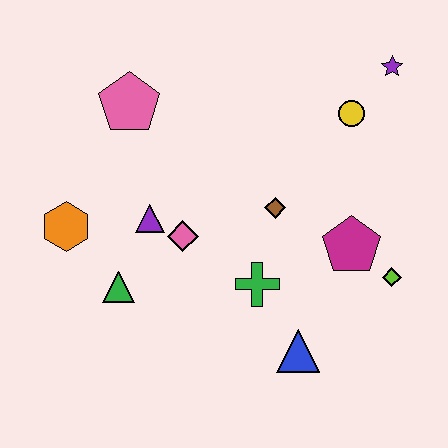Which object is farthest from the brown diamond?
The orange hexagon is farthest from the brown diamond.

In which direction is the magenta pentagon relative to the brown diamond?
The magenta pentagon is to the right of the brown diamond.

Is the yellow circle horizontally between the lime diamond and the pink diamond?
Yes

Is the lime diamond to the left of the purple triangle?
No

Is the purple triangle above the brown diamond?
No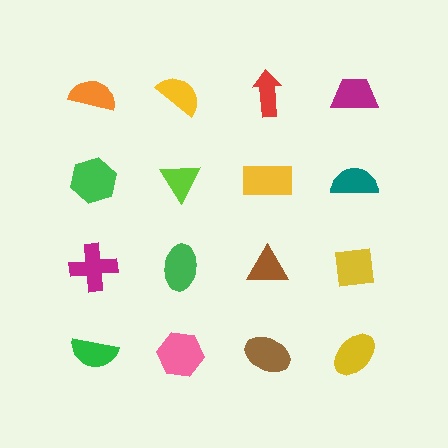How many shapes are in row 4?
4 shapes.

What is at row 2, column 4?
A teal semicircle.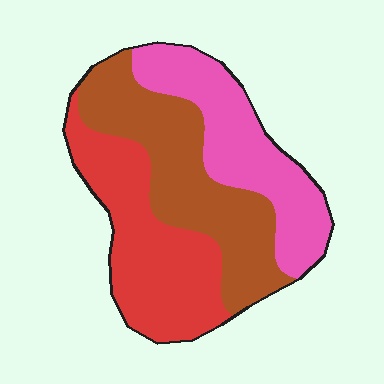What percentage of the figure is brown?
Brown takes up about three eighths (3/8) of the figure.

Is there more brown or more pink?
Brown.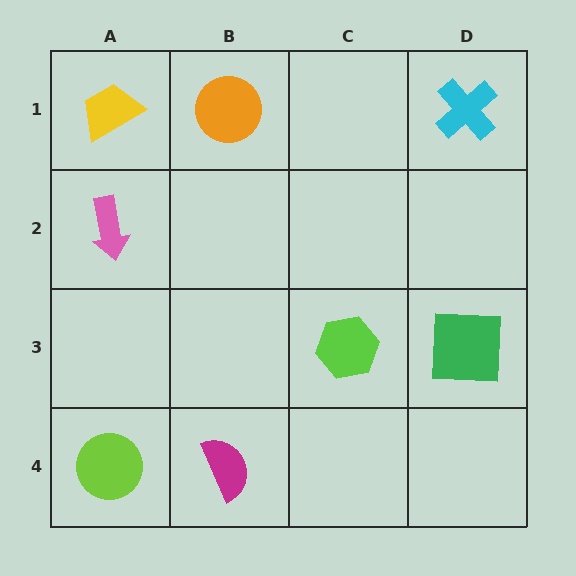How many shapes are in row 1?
3 shapes.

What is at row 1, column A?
A yellow trapezoid.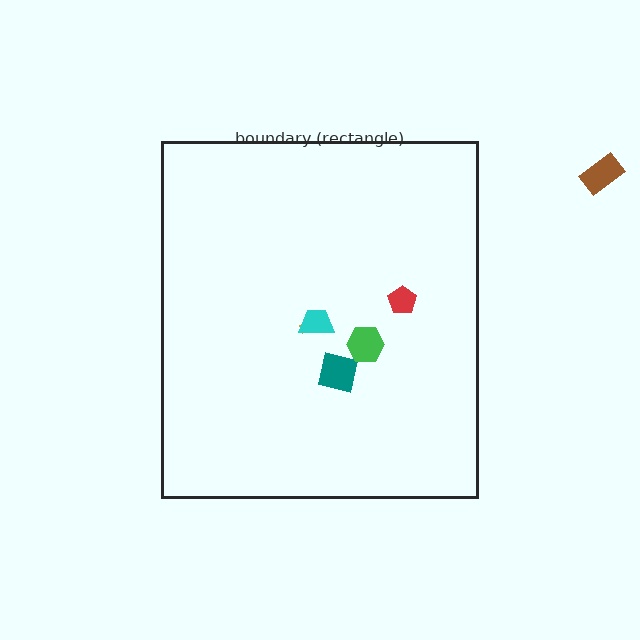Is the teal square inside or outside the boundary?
Inside.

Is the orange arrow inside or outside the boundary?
Inside.